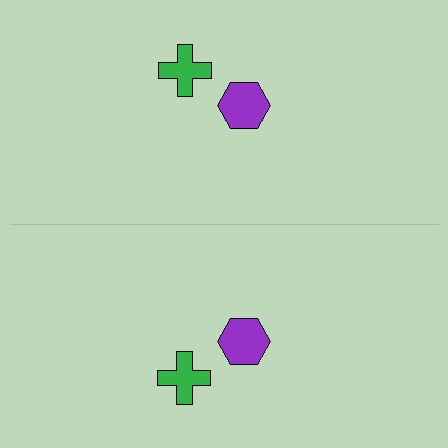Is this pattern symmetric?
Yes, this pattern has bilateral (reflection) symmetry.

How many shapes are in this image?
There are 4 shapes in this image.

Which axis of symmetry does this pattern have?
The pattern has a horizontal axis of symmetry running through the center of the image.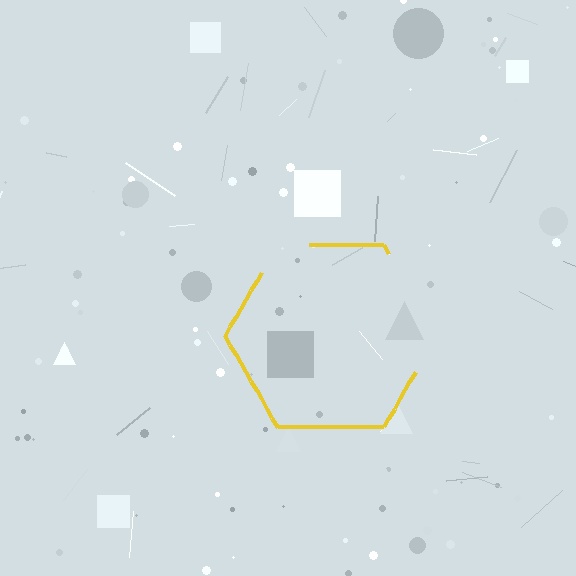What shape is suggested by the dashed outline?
The dashed outline suggests a hexagon.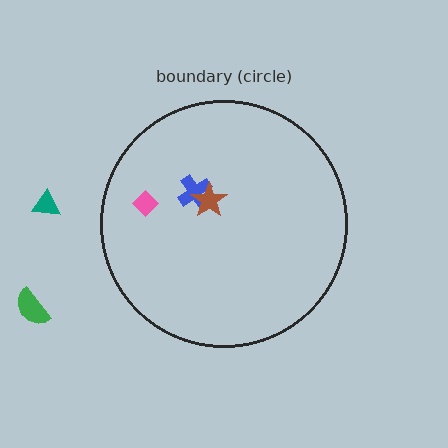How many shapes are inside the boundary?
3 inside, 2 outside.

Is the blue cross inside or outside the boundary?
Inside.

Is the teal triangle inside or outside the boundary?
Outside.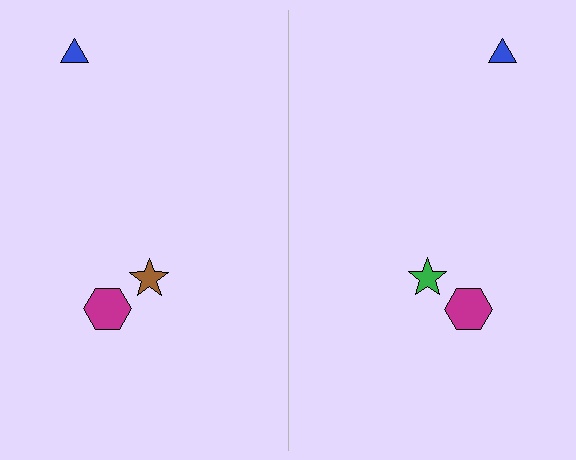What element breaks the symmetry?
The green star on the right side breaks the symmetry — its mirror counterpart is brown.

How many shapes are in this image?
There are 6 shapes in this image.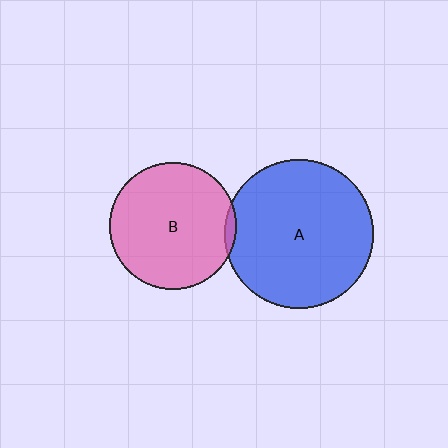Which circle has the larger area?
Circle A (blue).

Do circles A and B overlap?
Yes.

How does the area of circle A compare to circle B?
Approximately 1.4 times.